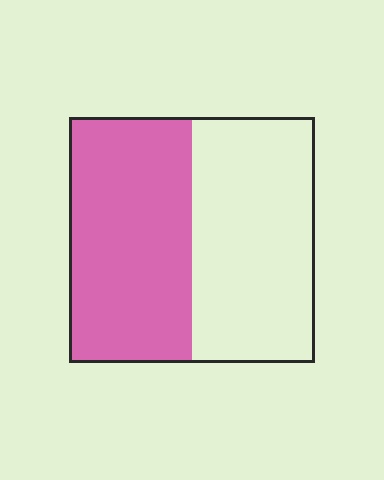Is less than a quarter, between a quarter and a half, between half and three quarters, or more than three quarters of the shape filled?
Between half and three quarters.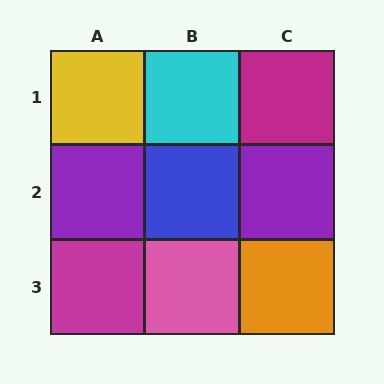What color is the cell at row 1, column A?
Yellow.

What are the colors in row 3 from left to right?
Magenta, pink, orange.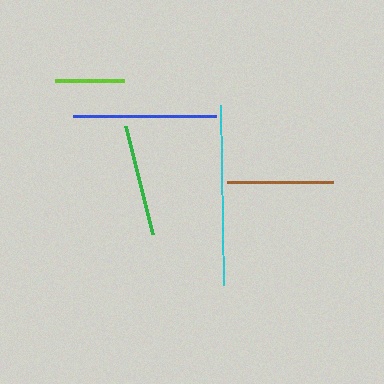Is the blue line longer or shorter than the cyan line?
The cyan line is longer than the blue line.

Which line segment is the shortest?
The lime line is the shortest at approximately 68 pixels.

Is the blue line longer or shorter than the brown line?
The blue line is longer than the brown line.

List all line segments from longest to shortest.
From longest to shortest: cyan, blue, green, brown, lime.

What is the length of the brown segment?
The brown segment is approximately 106 pixels long.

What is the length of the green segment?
The green segment is approximately 111 pixels long.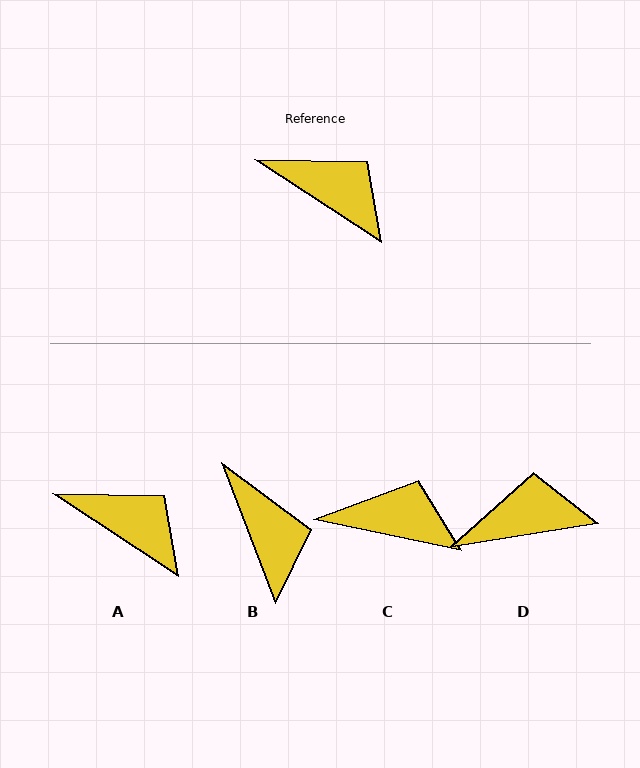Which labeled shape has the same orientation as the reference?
A.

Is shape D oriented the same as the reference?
No, it is off by about 43 degrees.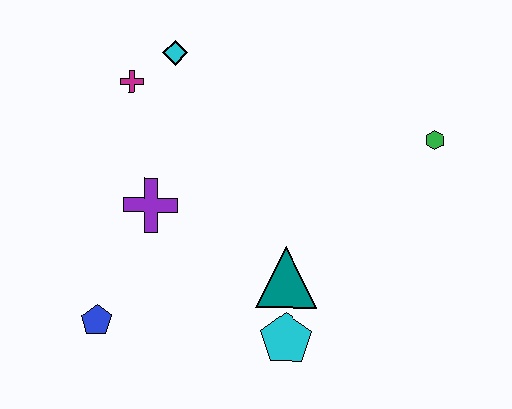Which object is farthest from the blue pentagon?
The green hexagon is farthest from the blue pentagon.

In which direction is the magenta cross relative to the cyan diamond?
The magenta cross is to the left of the cyan diamond.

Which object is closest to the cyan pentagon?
The teal triangle is closest to the cyan pentagon.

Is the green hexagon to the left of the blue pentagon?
No